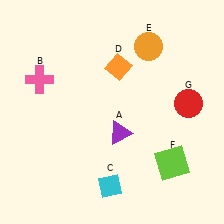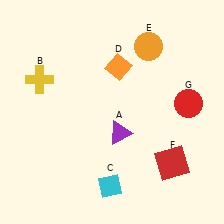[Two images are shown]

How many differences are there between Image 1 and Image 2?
There are 2 differences between the two images.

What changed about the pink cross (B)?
In Image 1, B is pink. In Image 2, it changed to yellow.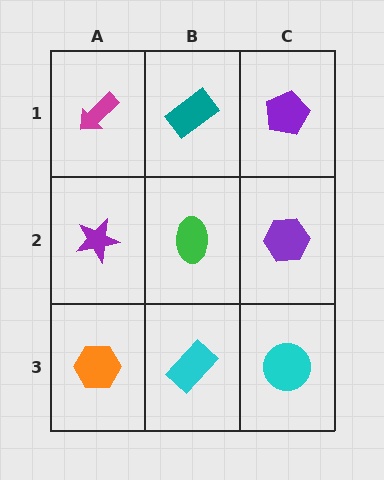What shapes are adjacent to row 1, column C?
A purple hexagon (row 2, column C), a teal rectangle (row 1, column B).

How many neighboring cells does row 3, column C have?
2.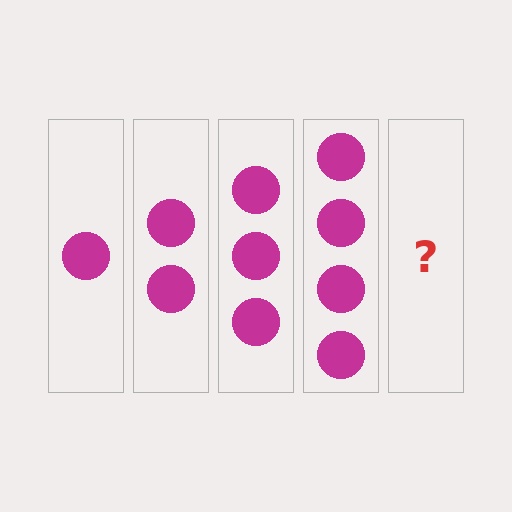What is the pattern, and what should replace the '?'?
The pattern is that each step adds one more circle. The '?' should be 5 circles.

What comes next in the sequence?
The next element should be 5 circles.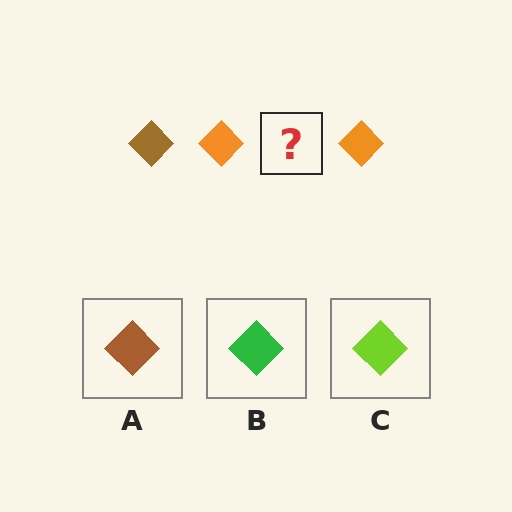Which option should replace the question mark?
Option A.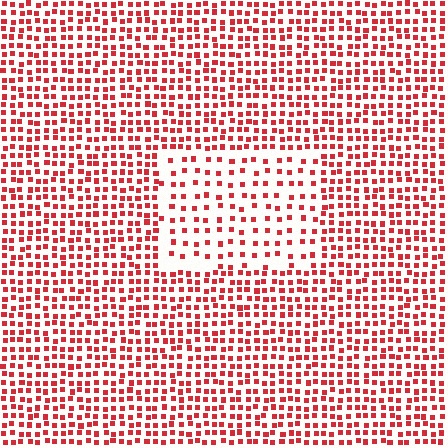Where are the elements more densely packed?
The elements are more densely packed outside the rectangle boundary.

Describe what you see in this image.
The image contains small red elements arranged at two different densities. A rectangle-shaped region is visible where the elements are less densely packed than the surrounding area.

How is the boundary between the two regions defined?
The boundary is defined by a change in element density (approximately 2.0x ratio). All elements are the same color, size, and shape.